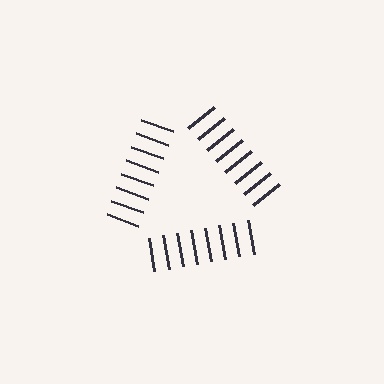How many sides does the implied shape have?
3 sides — the line-ends trace a triangle.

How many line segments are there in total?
24 — 8 along each of the 3 edges.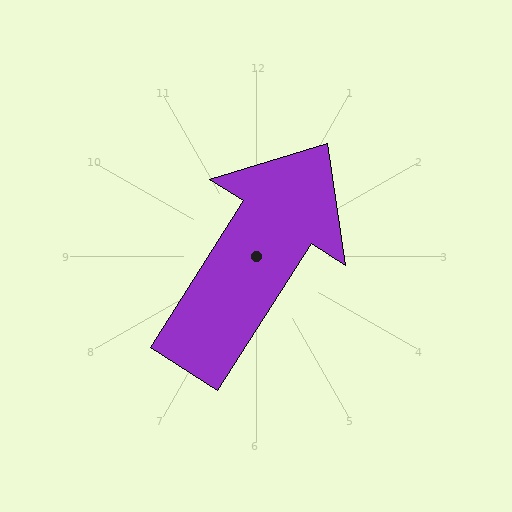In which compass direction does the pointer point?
Northeast.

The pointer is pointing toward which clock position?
Roughly 1 o'clock.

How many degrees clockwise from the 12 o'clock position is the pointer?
Approximately 33 degrees.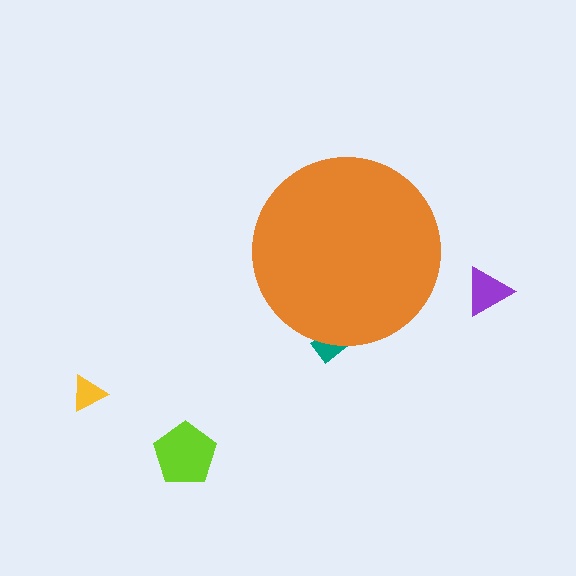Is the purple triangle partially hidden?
No, the purple triangle is fully visible.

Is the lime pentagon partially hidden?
No, the lime pentagon is fully visible.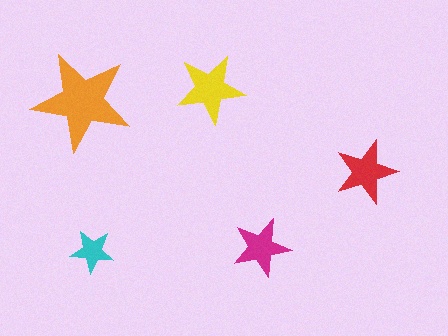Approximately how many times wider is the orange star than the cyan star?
About 2.5 times wider.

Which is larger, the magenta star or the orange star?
The orange one.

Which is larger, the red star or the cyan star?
The red one.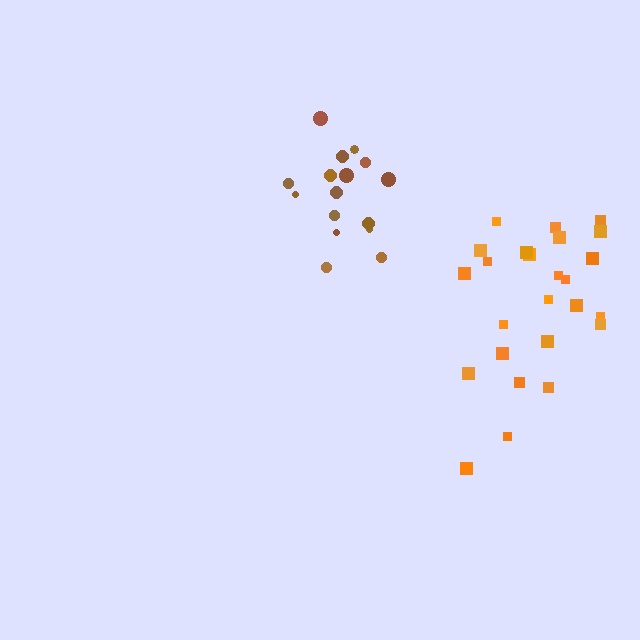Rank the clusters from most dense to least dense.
brown, orange.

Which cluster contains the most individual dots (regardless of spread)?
Orange (25).